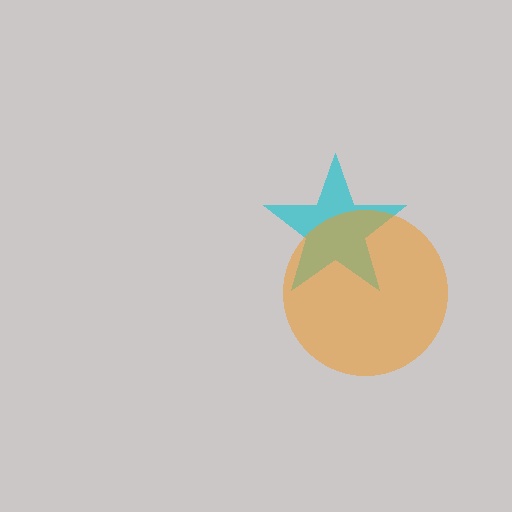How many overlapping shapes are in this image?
There are 2 overlapping shapes in the image.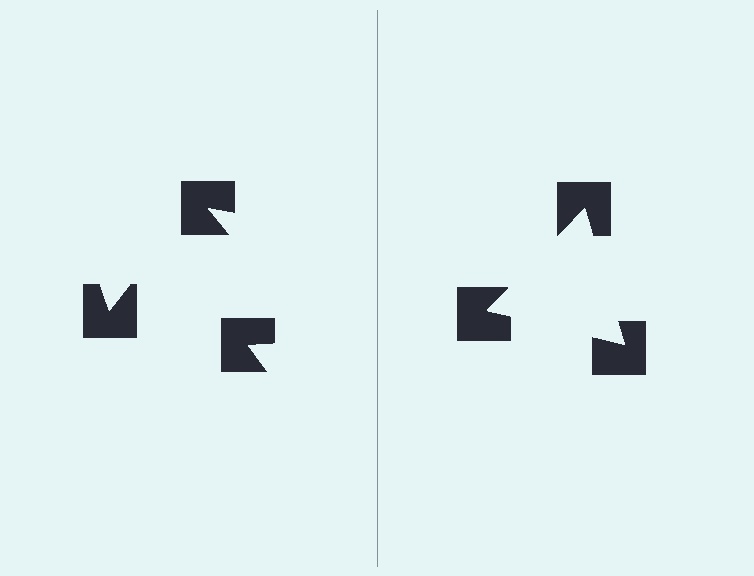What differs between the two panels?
The notched squares are positioned identically on both sides; only the wedge orientations differ. On the right they align to a triangle; on the left they are misaligned.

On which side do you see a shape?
An illusory triangle appears on the right side. On the left side the wedge cuts are rotated, so no coherent shape forms.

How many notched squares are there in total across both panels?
6 — 3 on each side.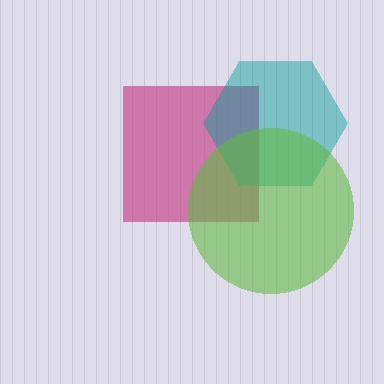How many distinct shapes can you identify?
There are 3 distinct shapes: a magenta square, a teal hexagon, a lime circle.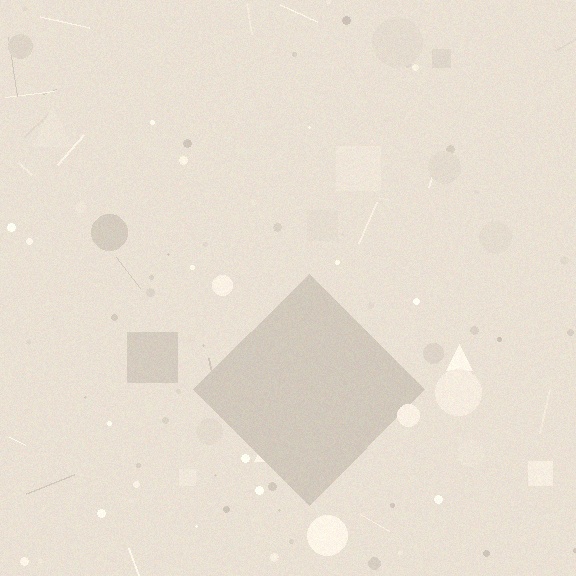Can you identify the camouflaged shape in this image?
The camouflaged shape is a diamond.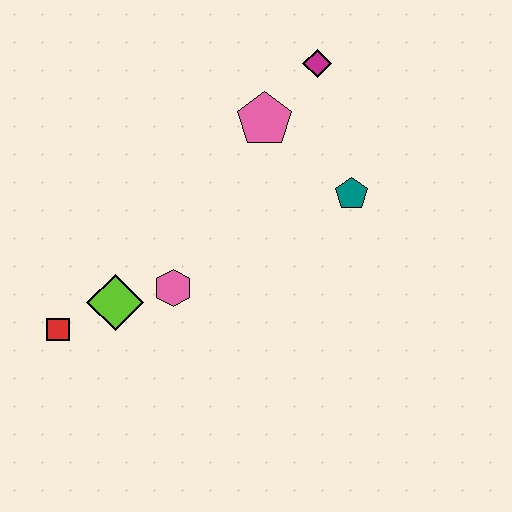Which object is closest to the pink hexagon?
The lime diamond is closest to the pink hexagon.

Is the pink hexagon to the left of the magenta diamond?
Yes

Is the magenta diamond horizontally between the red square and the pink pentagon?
No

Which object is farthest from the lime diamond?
The magenta diamond is farthest from the lime diamond.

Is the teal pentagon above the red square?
Yes